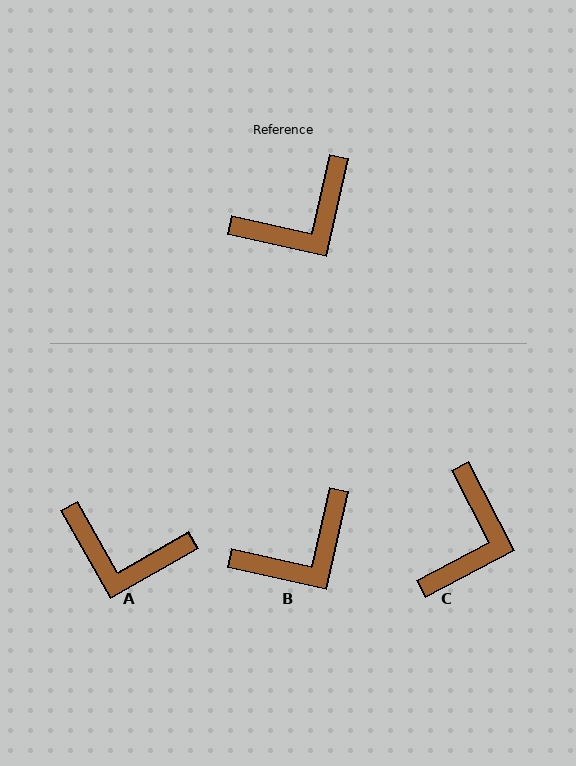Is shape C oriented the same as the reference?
No, it is off by about 40 degrees.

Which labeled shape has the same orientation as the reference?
B.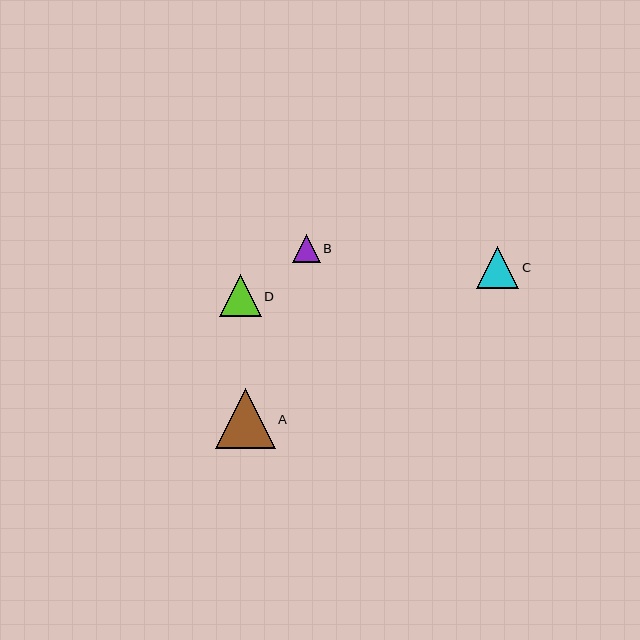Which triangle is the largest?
Triangle A is the largest with a size of approximately 59 pixels.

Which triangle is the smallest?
Triangle B is the smallest with a size of approximately 28 pixels.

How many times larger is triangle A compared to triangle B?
Triangle A is approximately 2.1 times the size of triangle B.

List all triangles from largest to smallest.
From largest to smallest: A, C, D, B.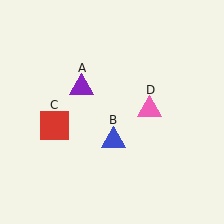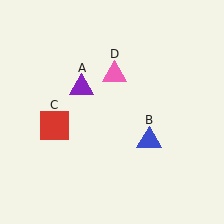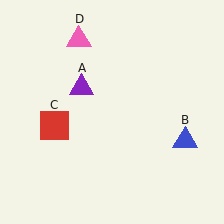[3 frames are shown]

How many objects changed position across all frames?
2 objects changed position: blue triangle (object B), pink triangle (object D).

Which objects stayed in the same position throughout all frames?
Purple triangle (object A) and red square (object C) remained stationary.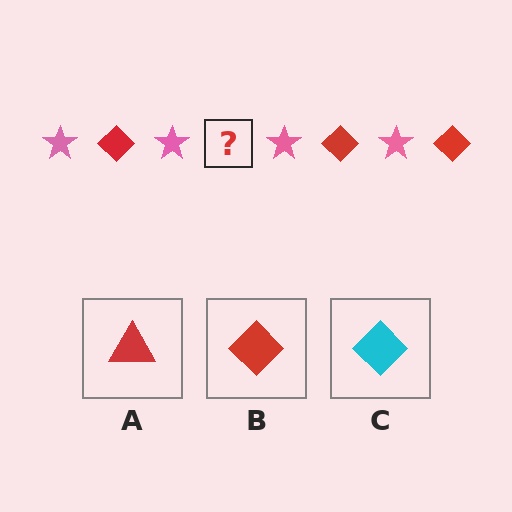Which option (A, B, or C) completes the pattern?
B.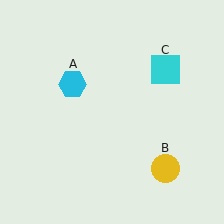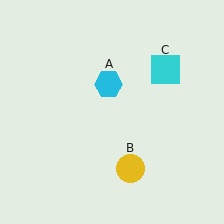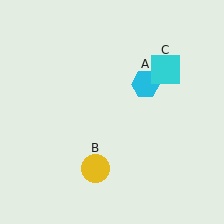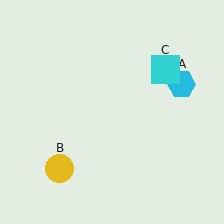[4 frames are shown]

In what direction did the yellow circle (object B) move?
The yellow circle (object B) moved left.